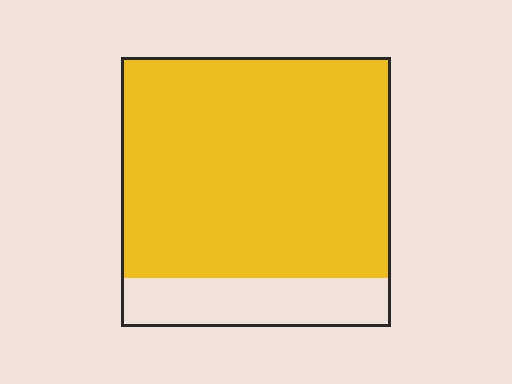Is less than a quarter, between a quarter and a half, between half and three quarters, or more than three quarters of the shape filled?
More than three quarters.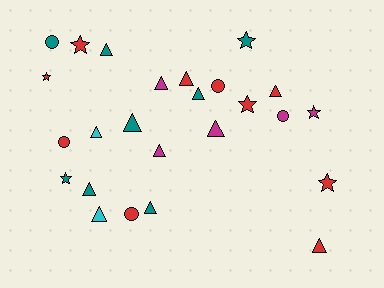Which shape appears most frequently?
Triangle, with 13 objects.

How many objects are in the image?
There are 25 objects.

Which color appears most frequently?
Red, with 10 objects.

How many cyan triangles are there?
There are 2 cyan triangles.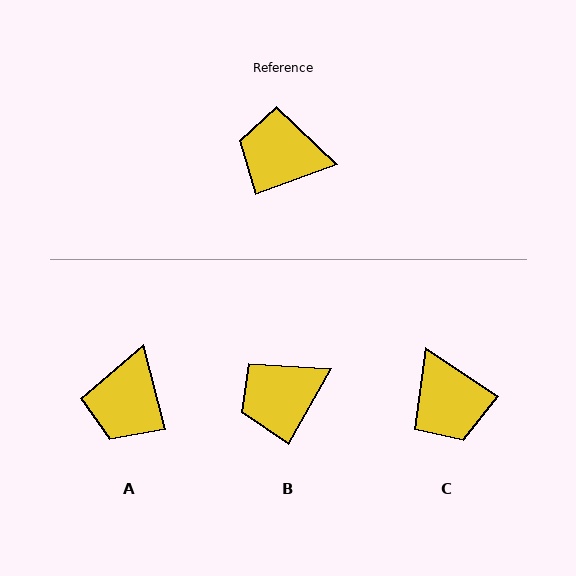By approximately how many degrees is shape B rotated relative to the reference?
Approximately 40 degrees counter-clockwise.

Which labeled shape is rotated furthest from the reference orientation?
C, about 126 degrees away.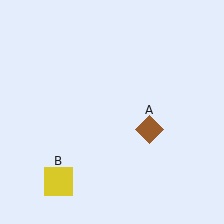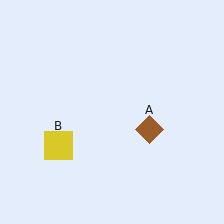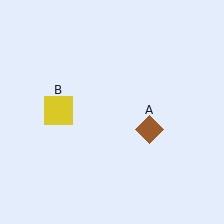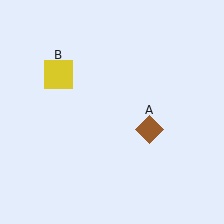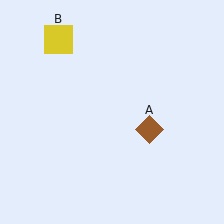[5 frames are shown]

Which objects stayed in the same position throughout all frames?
Brown diamond (object A) remained stationary.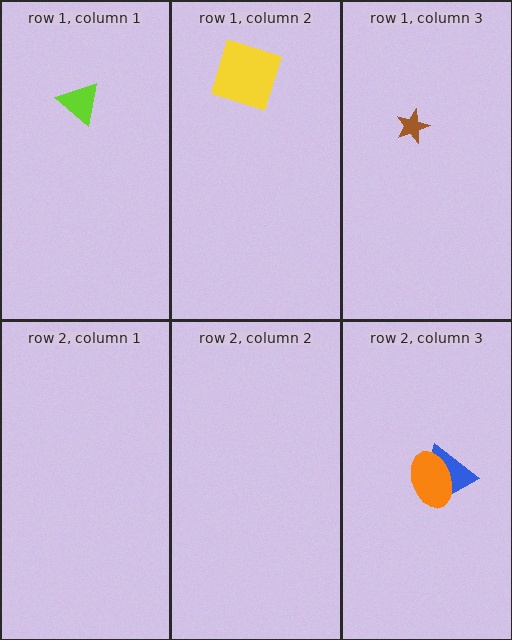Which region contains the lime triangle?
The row 1, column 1 region.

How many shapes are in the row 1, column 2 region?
1.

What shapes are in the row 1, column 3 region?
The brown star.